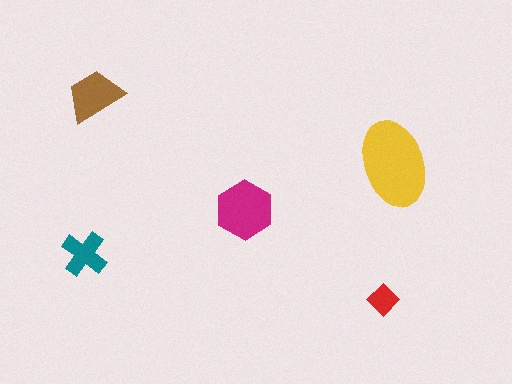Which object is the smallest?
The red diamond.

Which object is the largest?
The yellow ellipse.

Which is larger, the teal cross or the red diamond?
The teal cross.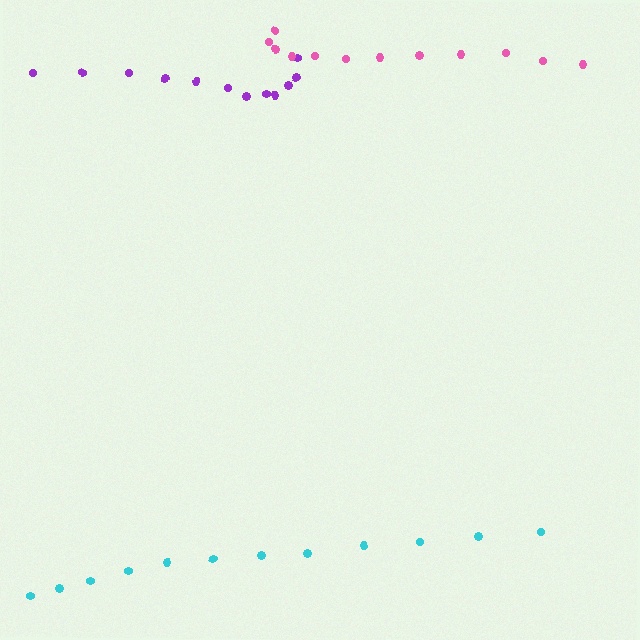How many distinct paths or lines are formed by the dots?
There are 3 distinct paths.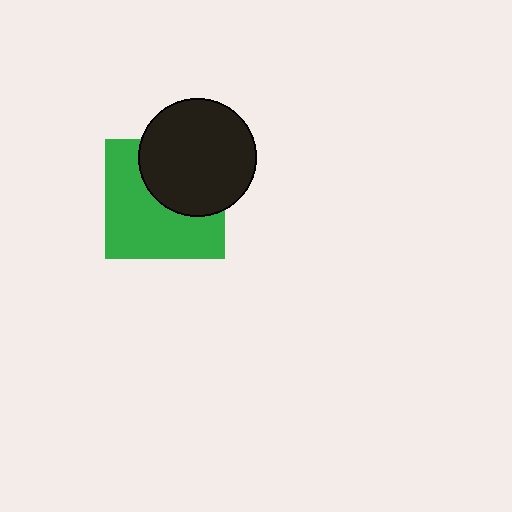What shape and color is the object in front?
The object in front is a black circle.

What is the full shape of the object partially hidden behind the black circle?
The partially hidden object is a green square.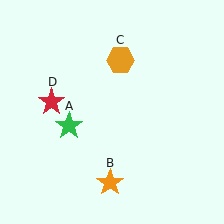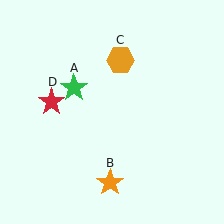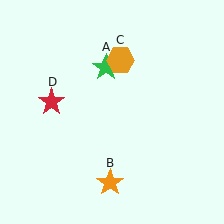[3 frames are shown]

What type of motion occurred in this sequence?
The green star (object A) rotated clockwise around the center of the scene.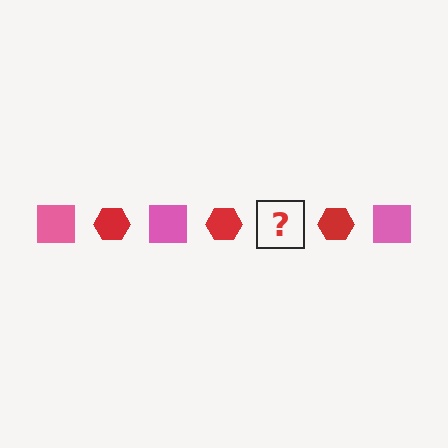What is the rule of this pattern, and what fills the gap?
The rule is that the pattern alternates between pink square and red hexagon. The gap should be filled with a pink square.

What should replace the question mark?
The question mark should be replaced with a pink square.